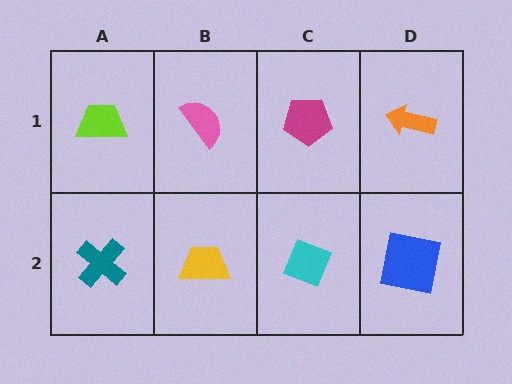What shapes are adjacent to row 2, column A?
A lime trapezoid (row 1, column A), a yellow trapezoid (row 2, column B).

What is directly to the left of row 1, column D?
A magenta pentagon.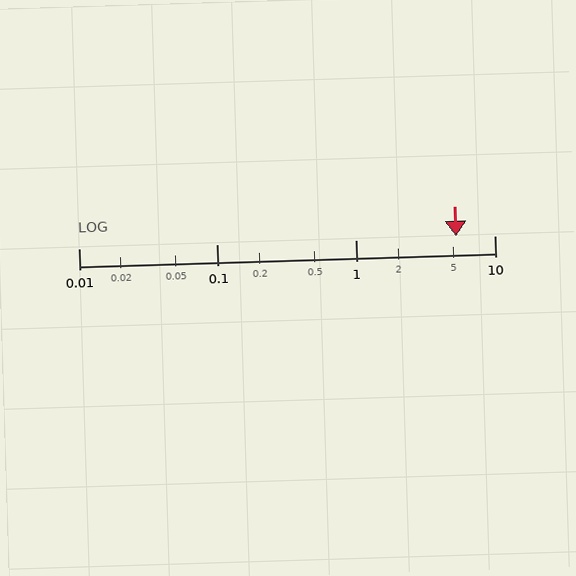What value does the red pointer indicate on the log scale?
The pointer indicates approximately 5.3.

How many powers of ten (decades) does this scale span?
The scale spans 3 decades, from 0.01 to 10.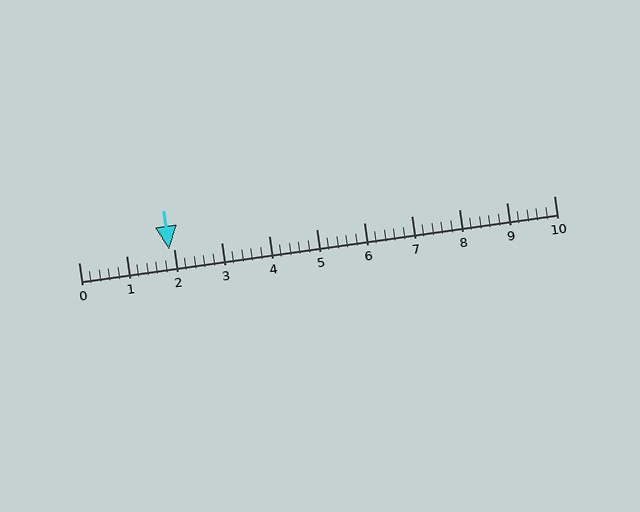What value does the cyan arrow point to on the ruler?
The cyan arrow points to approximately 1.9.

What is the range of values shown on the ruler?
The ruler shows values from 0 to 10.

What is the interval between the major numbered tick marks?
The major tick marks are spaced 1 units apart.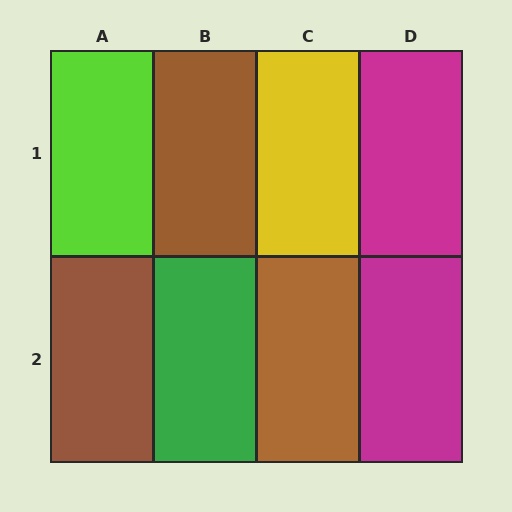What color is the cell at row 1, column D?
Magenta.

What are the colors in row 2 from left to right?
Brown, green, brown, magenta.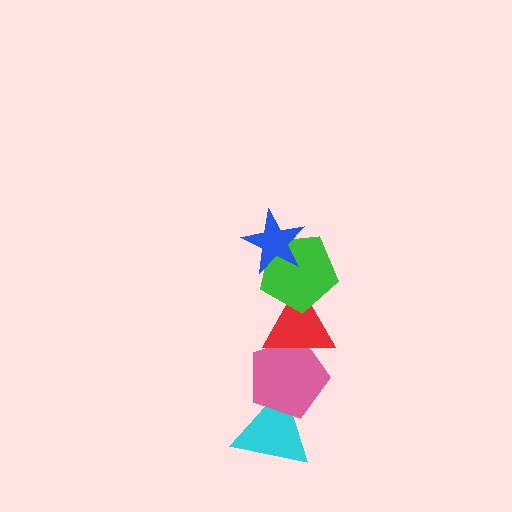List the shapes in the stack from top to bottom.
From top to bottom: the blue star, the green pentagon, the red triangle, the pink pentagon, the cyan triangle.